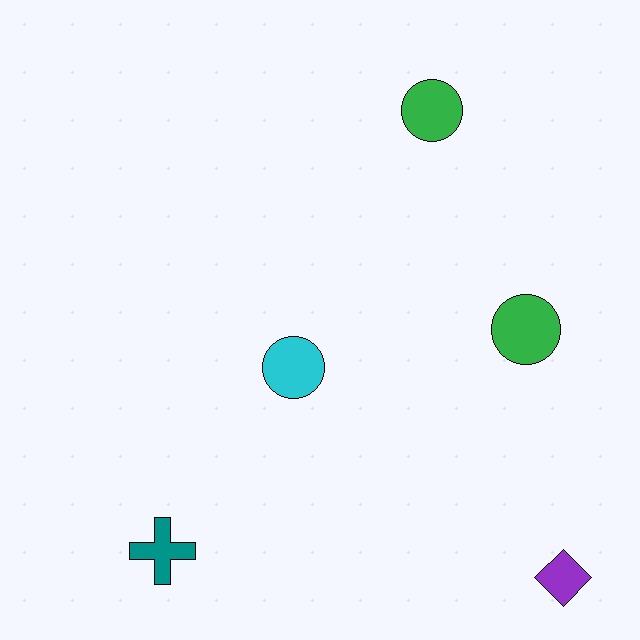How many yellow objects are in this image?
There are no yellow objects.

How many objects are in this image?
There are 5 objects.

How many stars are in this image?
There are no stars.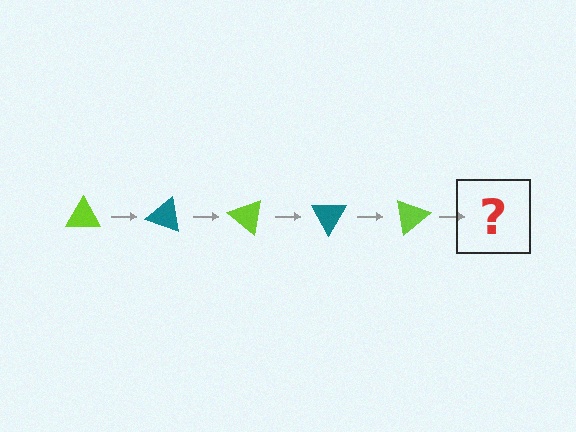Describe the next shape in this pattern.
It should be a teal triangle, rotated 100 degrees from the start.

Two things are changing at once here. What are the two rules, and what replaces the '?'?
The two rules are that it rotates 20 degrees each step and the color cycles through lime and teal. The '?' should be a teal triangle, rotated 100 degrees from the start.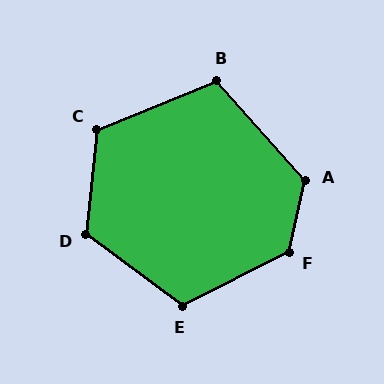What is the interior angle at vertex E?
Approximately 117 degrees (obtuse).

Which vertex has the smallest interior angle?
B, at approximately 110 degrees.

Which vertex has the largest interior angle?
F, at approximately 130 degrees.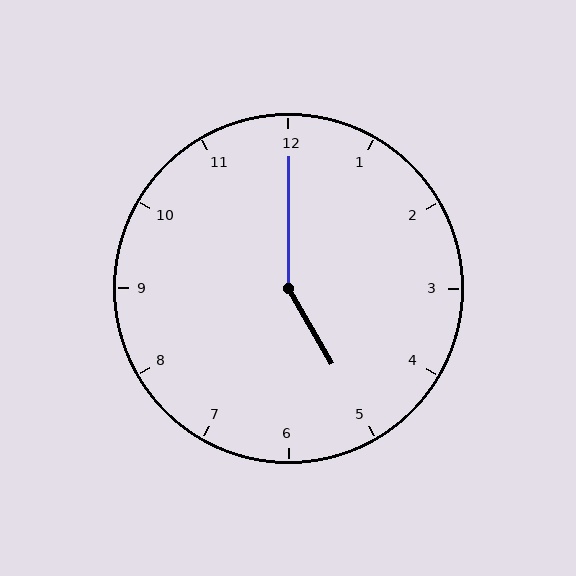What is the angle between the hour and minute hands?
Approximately 150 degrees.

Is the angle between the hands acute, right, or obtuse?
It is obtuse.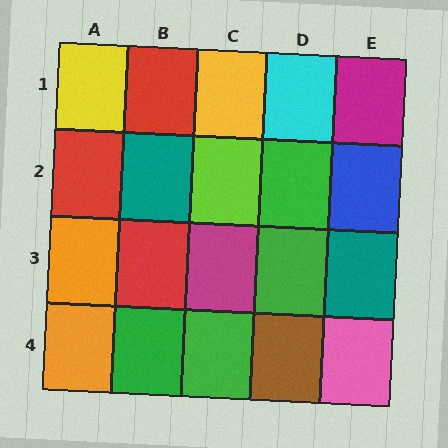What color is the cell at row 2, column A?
Red.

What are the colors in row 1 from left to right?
Yellow, red, yellow, cyan, magenta.